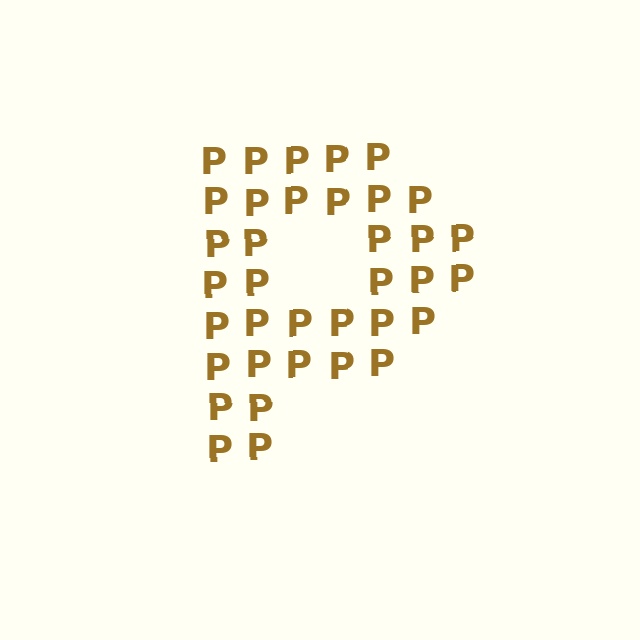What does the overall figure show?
The overall figure shows the letter P.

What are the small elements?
The small elements are letter P's.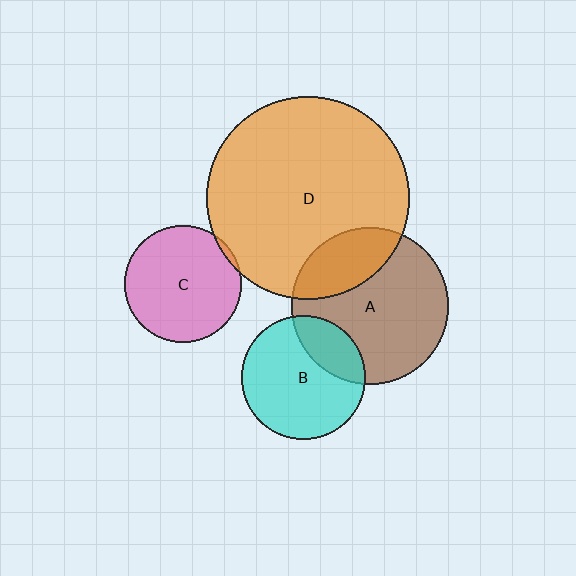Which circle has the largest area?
Circle D (orange).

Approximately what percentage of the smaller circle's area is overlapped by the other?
Approximately 25%.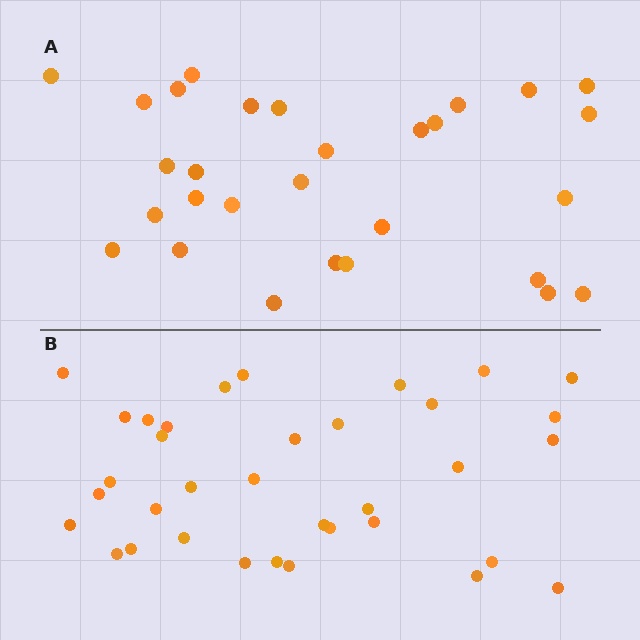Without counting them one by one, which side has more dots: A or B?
Region B (the bottom region) has more dots.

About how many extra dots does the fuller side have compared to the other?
Region B has about 6 more dots than region A.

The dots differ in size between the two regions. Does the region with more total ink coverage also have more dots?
No. Region A has more total ink coverage because its dots are larger, but region B actually contains more individual dots. Total area can be misleading — the number of items is what matters here.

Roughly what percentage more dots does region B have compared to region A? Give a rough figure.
About 20% more.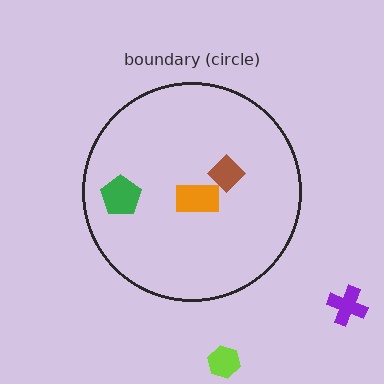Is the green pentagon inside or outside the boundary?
Inside.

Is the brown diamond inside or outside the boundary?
Inside.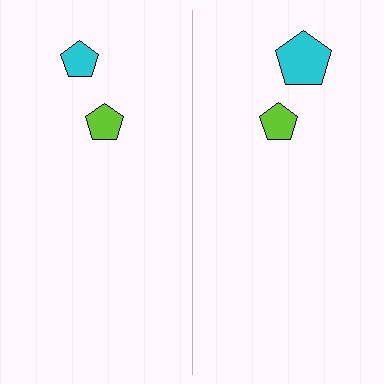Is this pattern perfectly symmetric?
No, the pattern is not perfectly symmetric. The cyan pentagon on the right side has a different size than its mirror counterpart.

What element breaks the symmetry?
The cyan pentagon on the right side has a different size than its mirror counterpart.